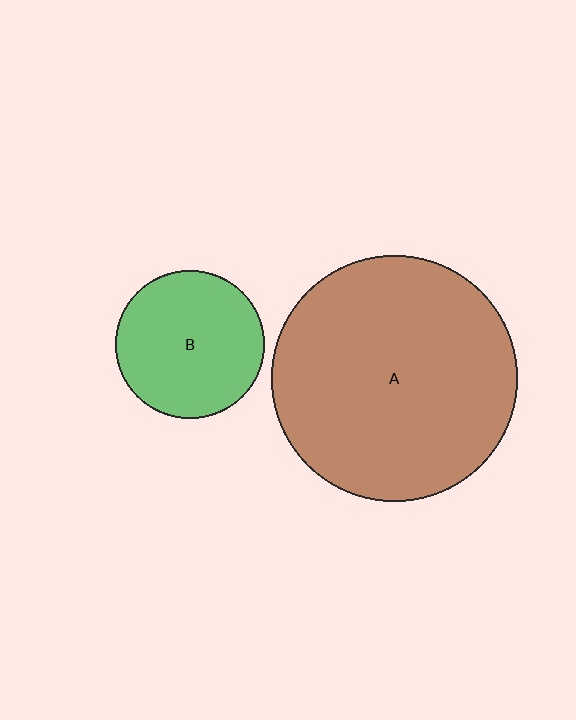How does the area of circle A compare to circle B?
Approximately 2.7 times.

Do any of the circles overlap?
No, none of the circles overlap.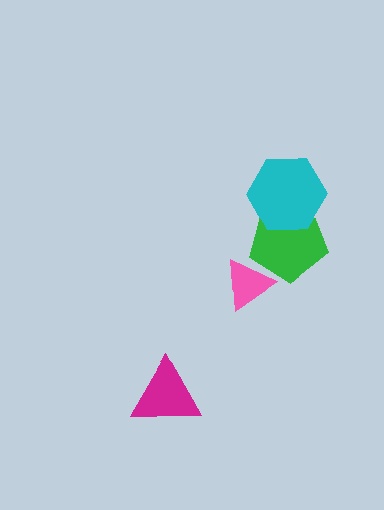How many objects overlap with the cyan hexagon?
1 object overlaps with the cyan hexagon.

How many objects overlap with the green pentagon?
2 objects overlap with the green pentagon.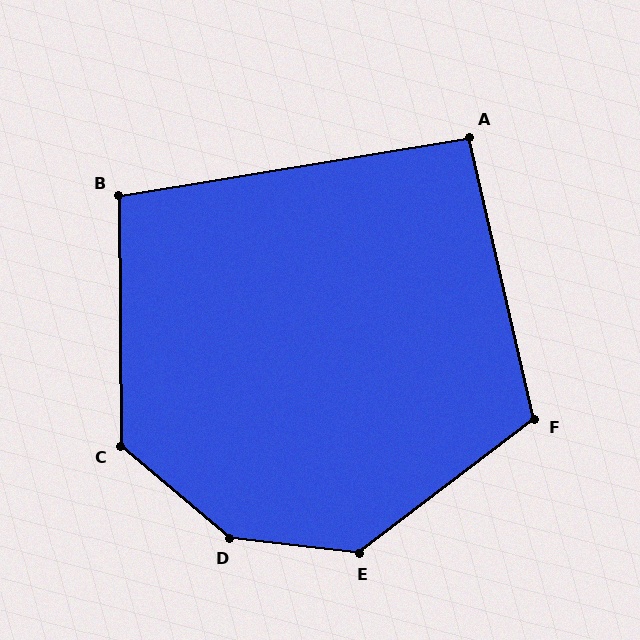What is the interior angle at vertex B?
Approximately 99 degrees (obtuse).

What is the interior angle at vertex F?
Approximately 114 degrees (obtuse).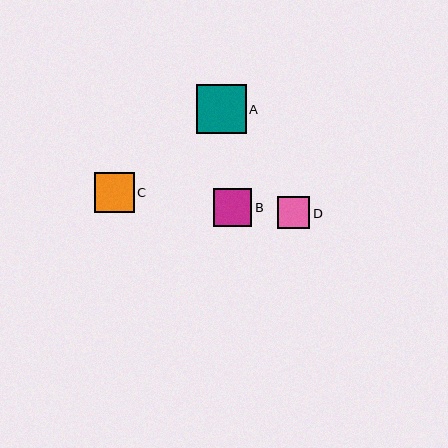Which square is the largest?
Square A is the largest with a size of approximately 50 pixels.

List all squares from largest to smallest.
From largest to smallest: A, C, B, D.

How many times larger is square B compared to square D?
Square B is approximately 1.2 times the size of square D.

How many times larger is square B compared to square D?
Square B is approximately 1.2 times the size of square D.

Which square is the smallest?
Square D is the smallest with a size of approximately 33 pixels.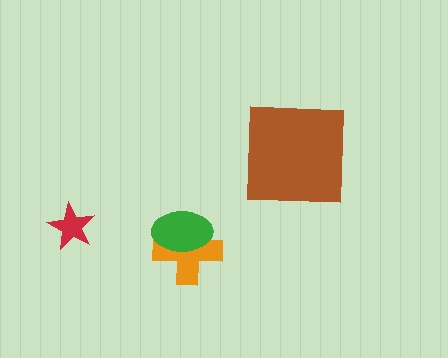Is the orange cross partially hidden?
Yes, it is partially covered by another shape.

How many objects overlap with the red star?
0 objects overlap with the red star.